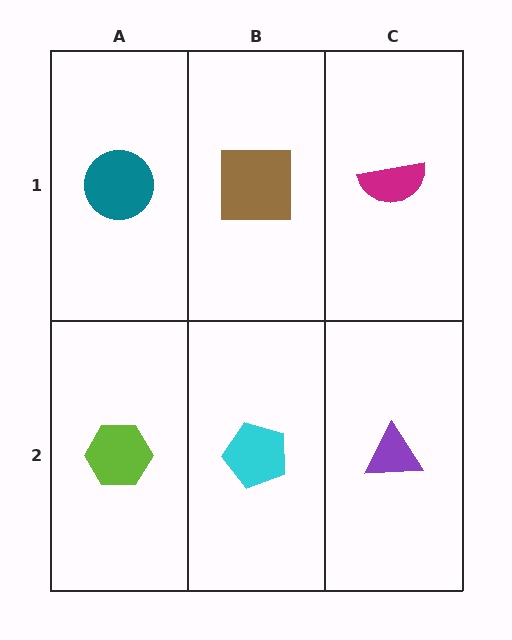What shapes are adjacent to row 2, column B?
A brown square (row 1, column B), a lime hexagon (row 2, column A), a purple triangle (row 2, column C).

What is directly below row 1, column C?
A purple triangle.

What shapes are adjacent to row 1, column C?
A purple triangle (row 2, column C), a brown square (row 1, column B).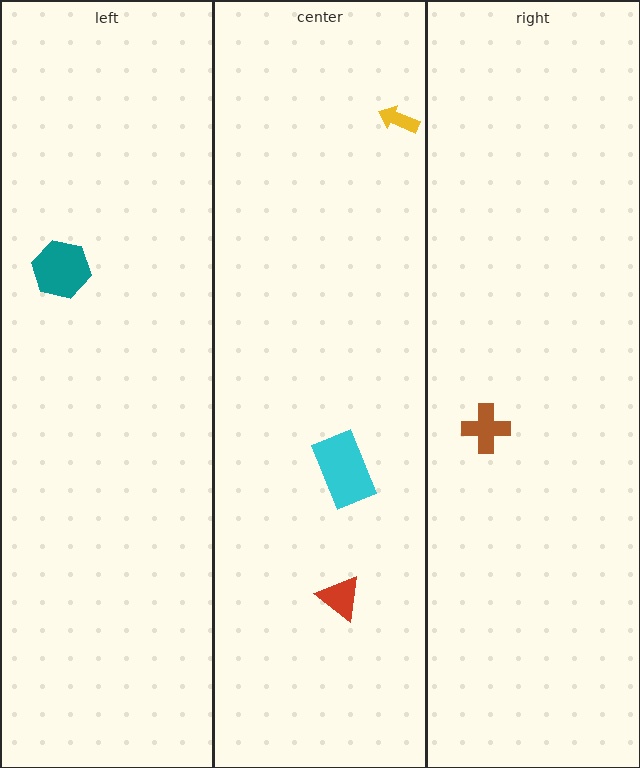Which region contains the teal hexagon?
The left region.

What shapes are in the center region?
The red triangle, the cyan rectangle, the yellow arrow.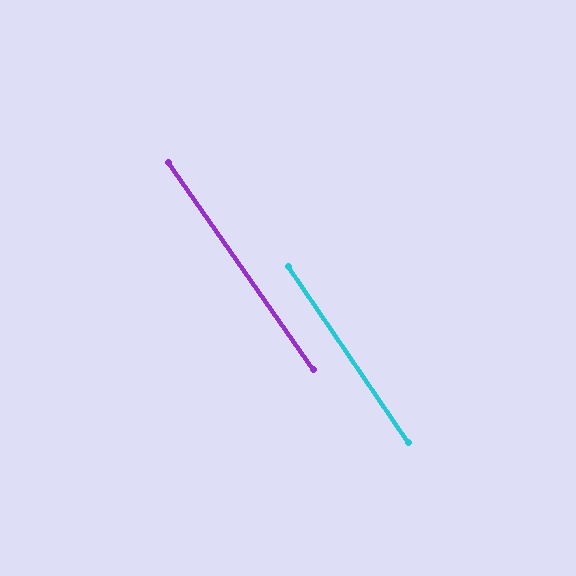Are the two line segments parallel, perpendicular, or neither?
Parallel — their directions differ by only 0.9°.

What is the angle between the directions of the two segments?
Approximately 1 degree.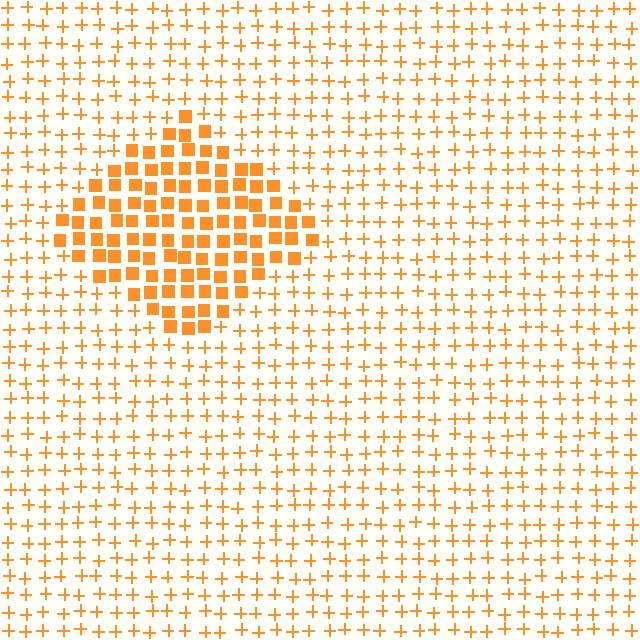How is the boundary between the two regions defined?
The boundary is defined by a change in element shape: squares inside vs. plus signs outside. All elements share the same color and spacing.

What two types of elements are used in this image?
The image uses squares inside the diamond region and plus signs outside it.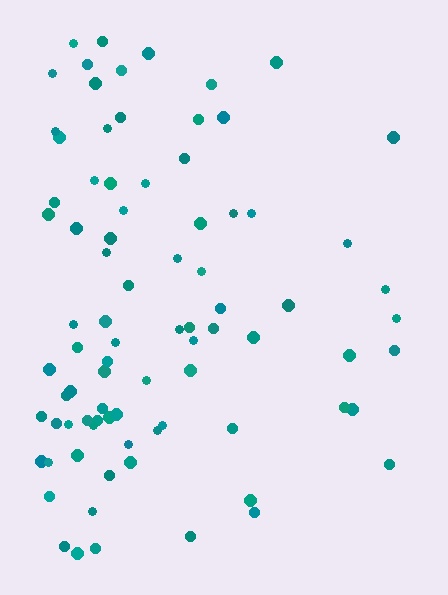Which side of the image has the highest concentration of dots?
The left.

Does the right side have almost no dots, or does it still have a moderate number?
Still a moderate number, just noticeably fewer than the left.